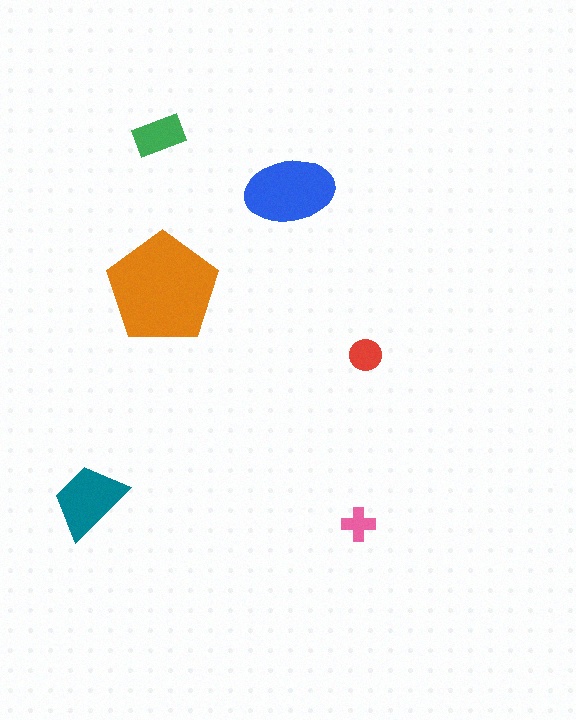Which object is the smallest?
The pink cross.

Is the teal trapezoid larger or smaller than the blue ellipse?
Smaller.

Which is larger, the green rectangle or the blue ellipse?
The blue ellipse.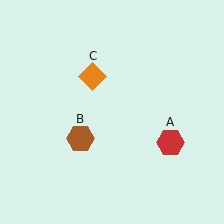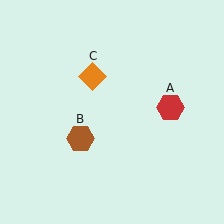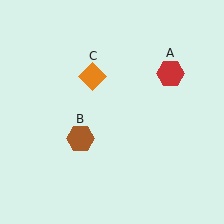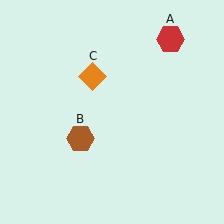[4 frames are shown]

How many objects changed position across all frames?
1 object changed position: red hexagon (object A).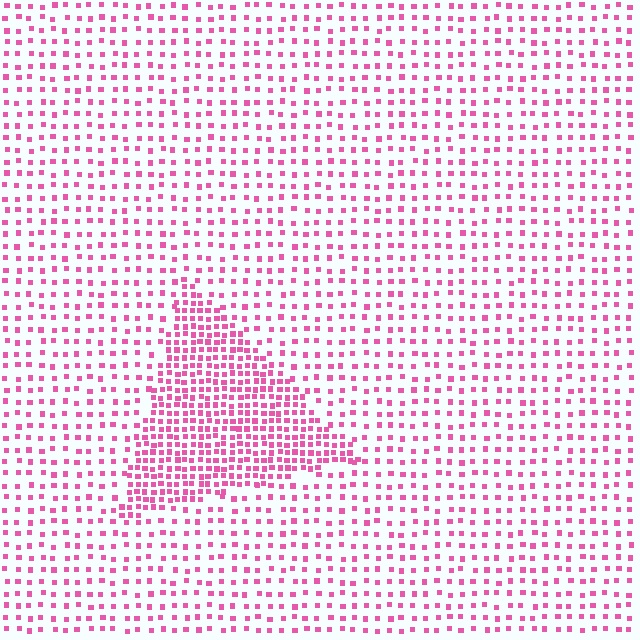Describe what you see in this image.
The image contains small pink elements arranged at two different densities. A triangle-shaped region is visible where the elements are more densely packed than the surrounding area.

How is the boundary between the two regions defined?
The boundary is defined by a change in element density (approximately 2.3x ratio). All elements are the same color, size, and shape.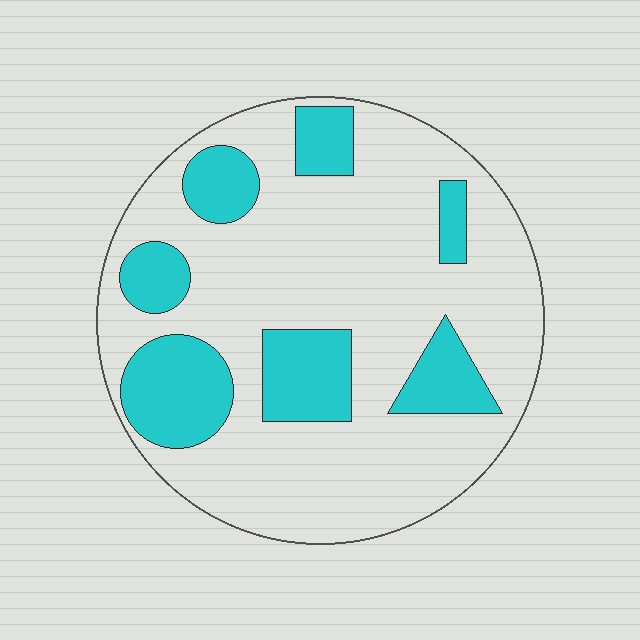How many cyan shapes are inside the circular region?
7.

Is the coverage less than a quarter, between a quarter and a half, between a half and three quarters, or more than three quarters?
Between a quarter and a half.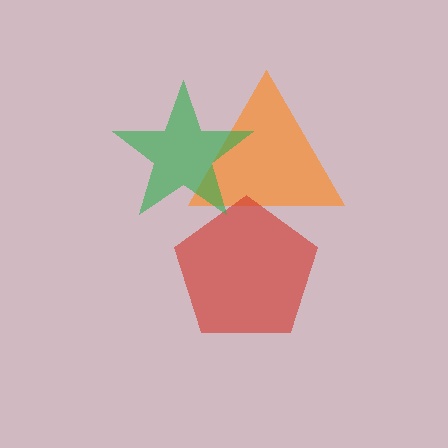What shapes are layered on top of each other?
The layered shapes are: an orange triangle, a red pentagon, a green star.